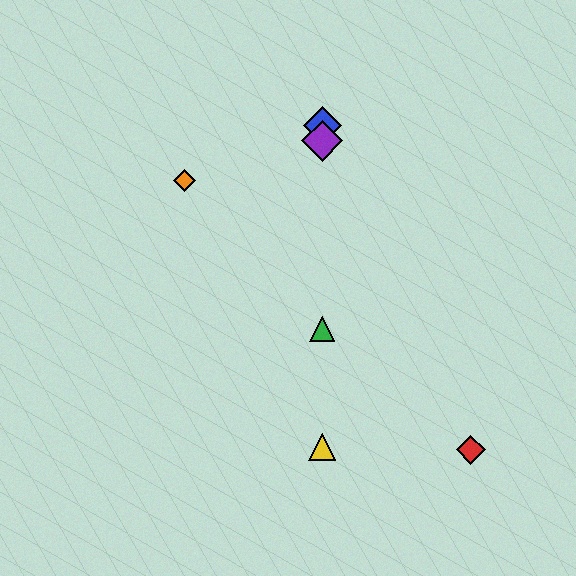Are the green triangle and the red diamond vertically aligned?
No, the green triangle is at x≈322 and the red diamond is at x≈471.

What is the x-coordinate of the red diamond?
The red diamond is at x≈471.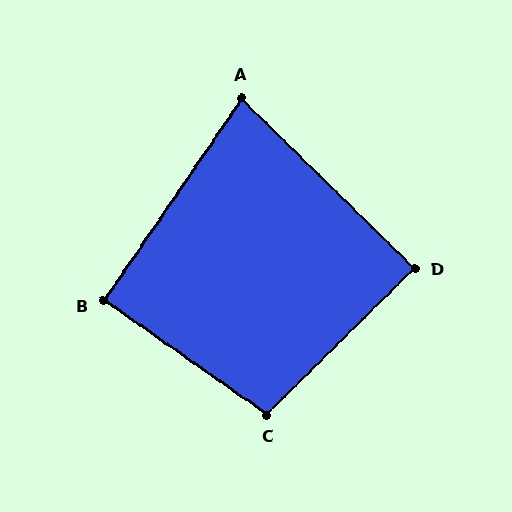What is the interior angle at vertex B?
Approximately 91 degrees (approximately right).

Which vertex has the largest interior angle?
C, at approximately 100 degrees.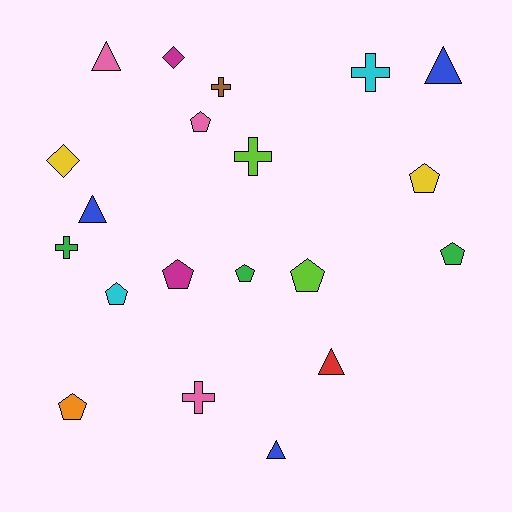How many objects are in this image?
There are 20 objects.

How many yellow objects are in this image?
There are 2 yellow objects.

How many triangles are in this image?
There are 5 triangles.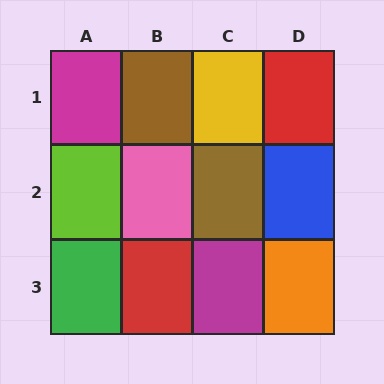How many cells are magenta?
2 cells are magenta.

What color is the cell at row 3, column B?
Red.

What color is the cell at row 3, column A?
Green.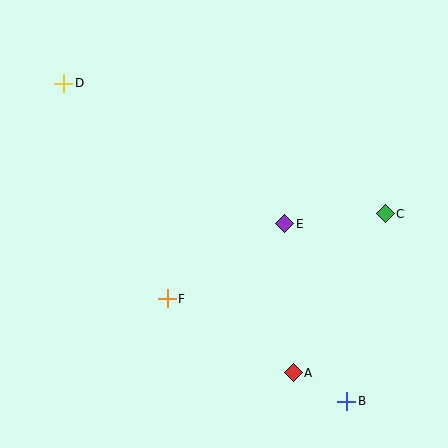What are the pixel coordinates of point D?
Point D is at (64, 83).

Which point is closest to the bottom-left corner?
Point F is closest to the bottom-left corner.